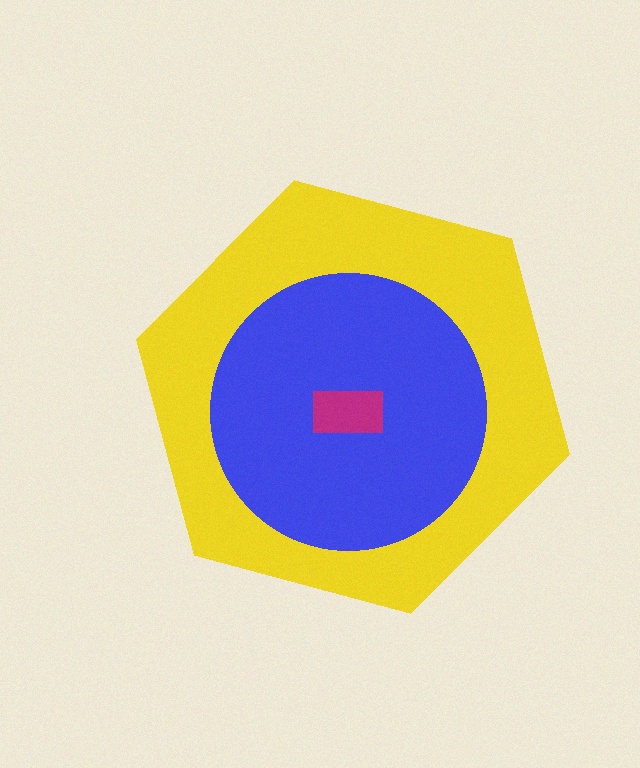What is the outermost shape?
The yellow hexagon.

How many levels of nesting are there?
3.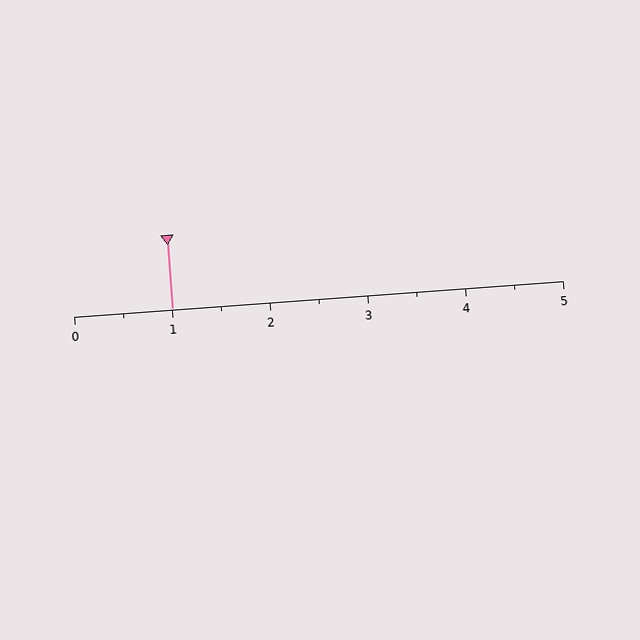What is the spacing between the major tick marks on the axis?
The major ticks are spaced 1 apart.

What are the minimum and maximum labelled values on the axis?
The axis runs from 0 to 5.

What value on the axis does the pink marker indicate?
The marker indicates approximately 1.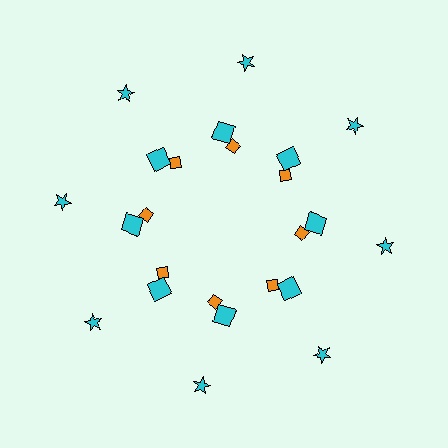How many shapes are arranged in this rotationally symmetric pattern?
There are 24 shapes, arranged in 8 groups of 3.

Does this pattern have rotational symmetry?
Yes, this pattern has 8-fold rotational symmetry. It looks the same after rotating 45 degrees around the center.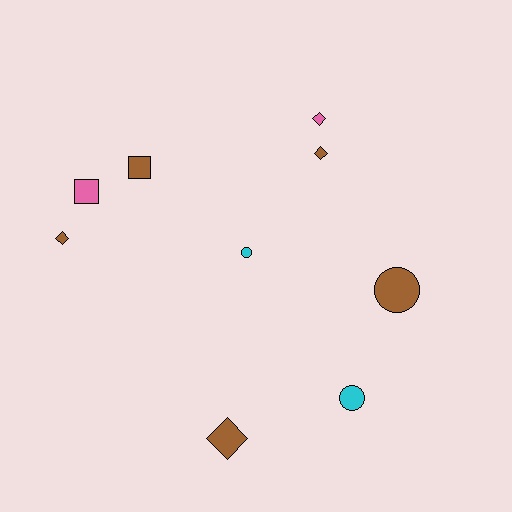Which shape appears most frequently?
Diamond, with 4 objects.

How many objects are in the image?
There are 9 objects.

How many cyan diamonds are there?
There are no cyan diamonds.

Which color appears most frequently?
Brown, with 5 objects.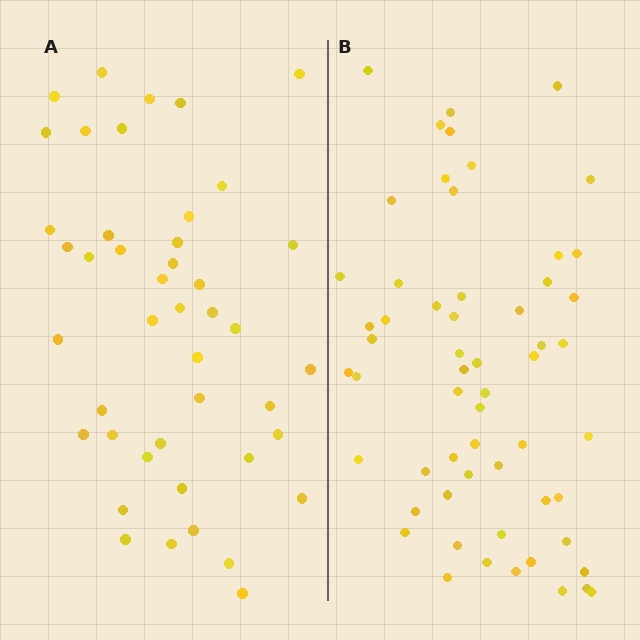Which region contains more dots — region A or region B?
Region B (the right region) has more dots.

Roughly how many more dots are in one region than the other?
Region B has approximately 15 more dots than region A.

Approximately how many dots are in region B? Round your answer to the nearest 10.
About 60 dots. (The exact count is 58, which rounds to 60.)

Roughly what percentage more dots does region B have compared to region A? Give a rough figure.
About 30% more.